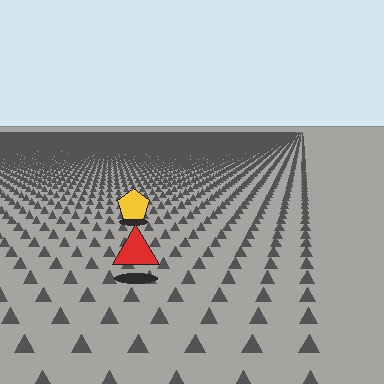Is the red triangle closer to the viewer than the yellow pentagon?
Yes. The red triangle is closer — you can tell from the texture gradient: the ground texture is coarser near it.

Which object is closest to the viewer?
The red triangle is closest. The texture marks near it are larger and more spread out.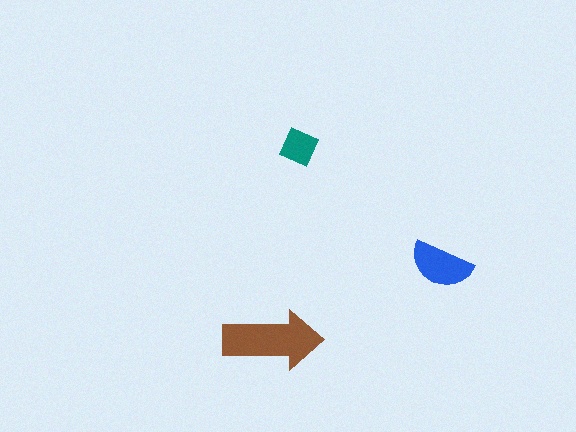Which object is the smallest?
The teal diamond.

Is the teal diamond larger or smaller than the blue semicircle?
Smaller.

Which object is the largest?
The brown arrow.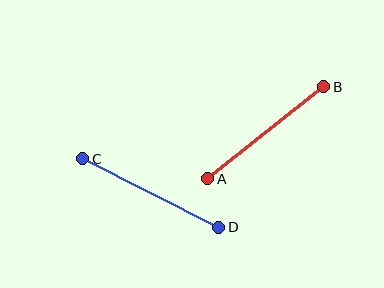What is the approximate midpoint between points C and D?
The midpoint is at approximately (151, 193) pixels.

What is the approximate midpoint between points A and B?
The midpoint is at approximately (266, 133) pixels.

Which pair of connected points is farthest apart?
Points C and D are farthest apart.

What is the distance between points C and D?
The distance is approximately 152 pixels.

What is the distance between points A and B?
The distance is approximately 148 pixels.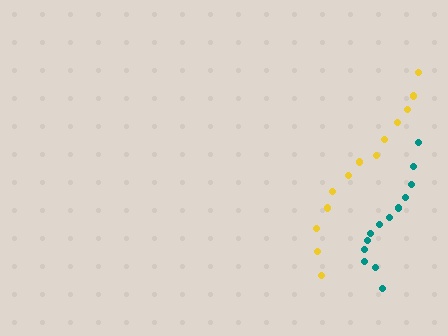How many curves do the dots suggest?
There are 2 distinct paths.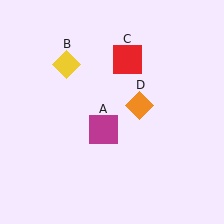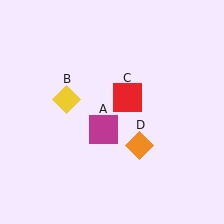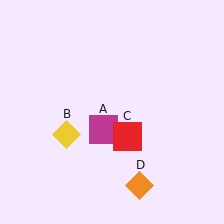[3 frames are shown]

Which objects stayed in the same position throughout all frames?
Magenta square (object A) remained stationary.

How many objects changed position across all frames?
3 objects changed position: yellow diamond (object B), red square (object C), orange diamond (object D).